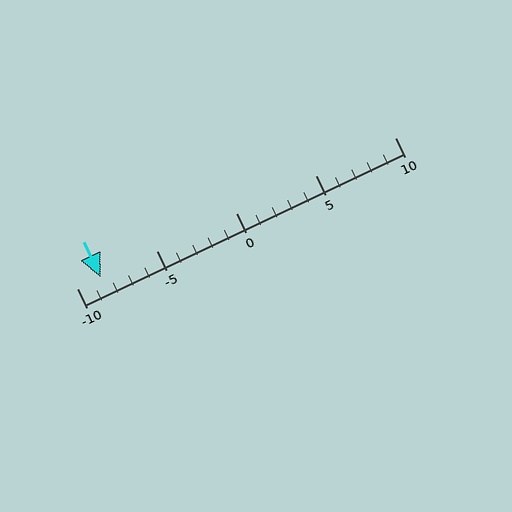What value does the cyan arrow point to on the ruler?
The cyan arrow points to approximately -8.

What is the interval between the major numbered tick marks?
The major tick marks are spaced 5 units apart.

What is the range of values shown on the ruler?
The ruler shows values from -10 to 10.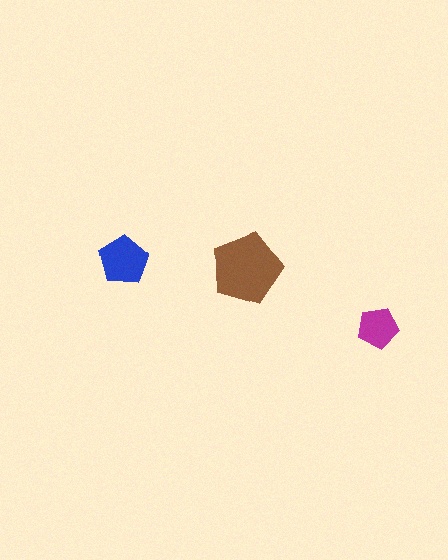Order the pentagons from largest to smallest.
the brown one, the blue one, the magenta one.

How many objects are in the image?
There are 3 objects in the image.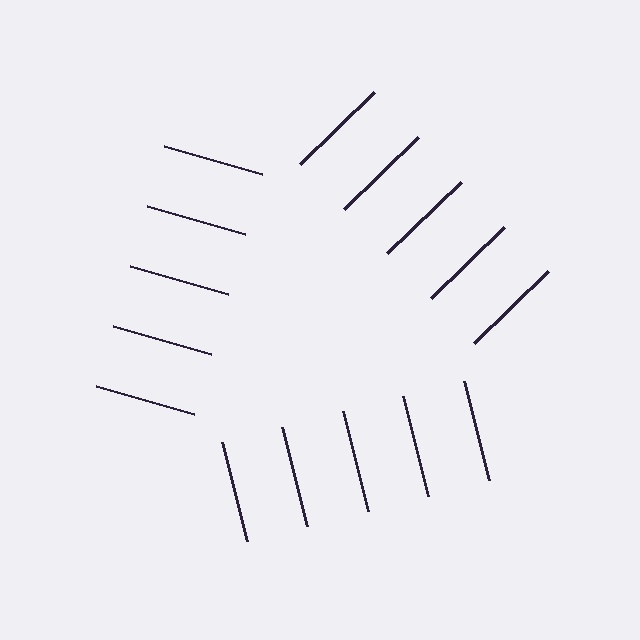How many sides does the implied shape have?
3 sides — the line-ends trace a triangle.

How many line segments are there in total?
15 — 5 along each of the 3 edges.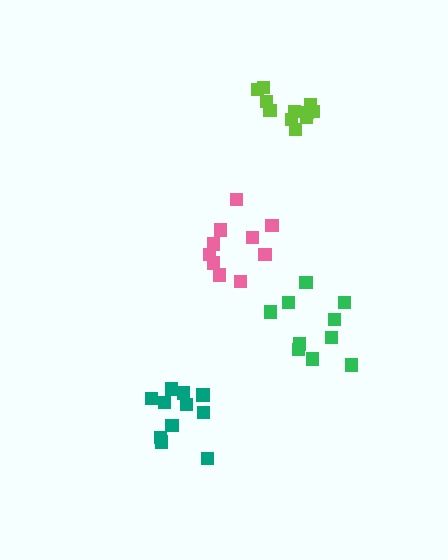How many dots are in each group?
Group 1: 10 dots, Group 2: 10 dots, Group 3: 11 dots, Group 4: 11 dots (42 total).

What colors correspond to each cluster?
The clusters are colored: pink, green, lime, teal.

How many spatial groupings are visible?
There are 4 spatial groupings.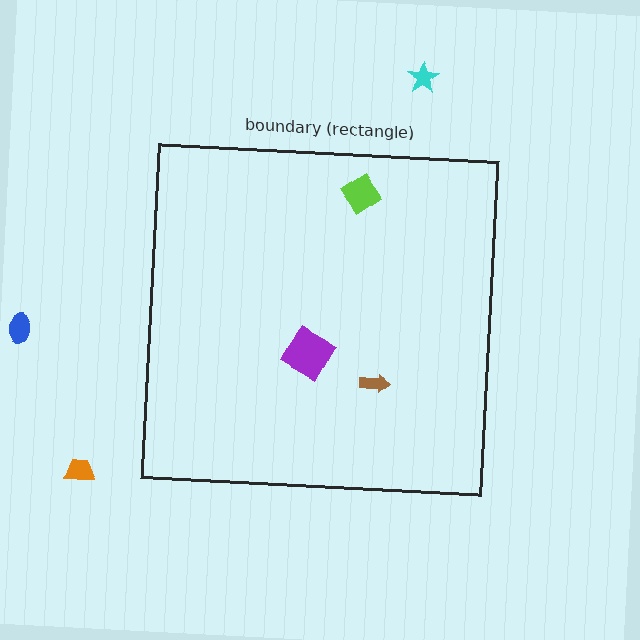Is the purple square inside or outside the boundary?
Inside.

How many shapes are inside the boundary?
3 inside, 3 outside.